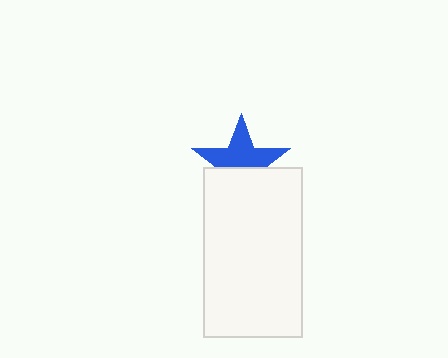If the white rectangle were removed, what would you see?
You would see the complete blue star.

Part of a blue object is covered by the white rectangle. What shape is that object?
It is a star.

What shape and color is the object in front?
The object in front is a white rectangle.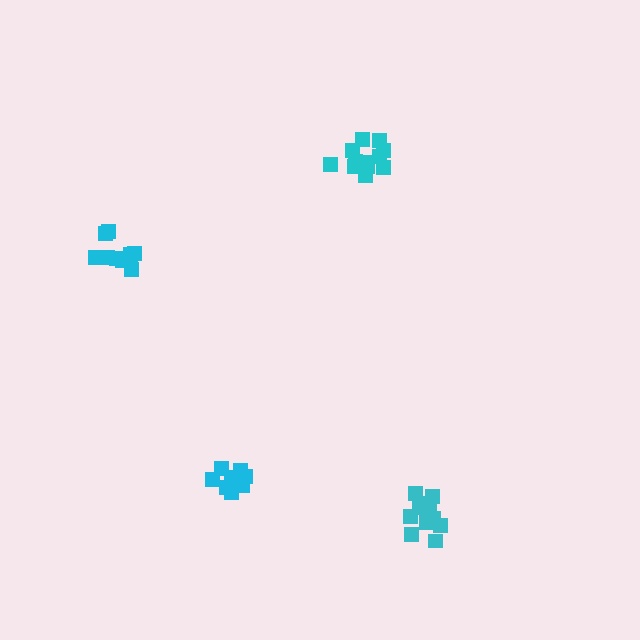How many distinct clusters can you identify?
There are 4 distinct clusters.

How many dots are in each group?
Group 1: 13 dots, Group 2: 10 dots, Group 3: 9 dots, Group 4: 13 dots (45 total).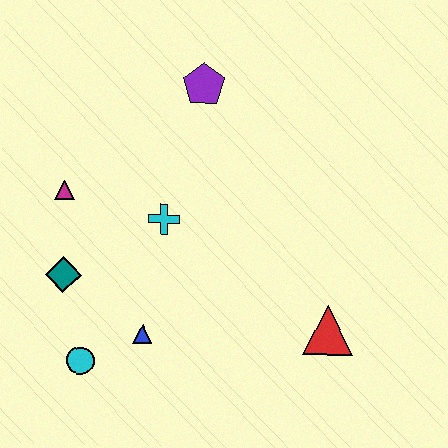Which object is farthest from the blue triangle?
The purple pentagon is farthest from the blue triangle.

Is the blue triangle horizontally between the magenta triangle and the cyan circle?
No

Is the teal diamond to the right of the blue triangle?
No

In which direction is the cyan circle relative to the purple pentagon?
The cyan circle is below the purple pentagon.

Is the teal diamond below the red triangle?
No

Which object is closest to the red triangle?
The blue triangle is closest to the red triangle.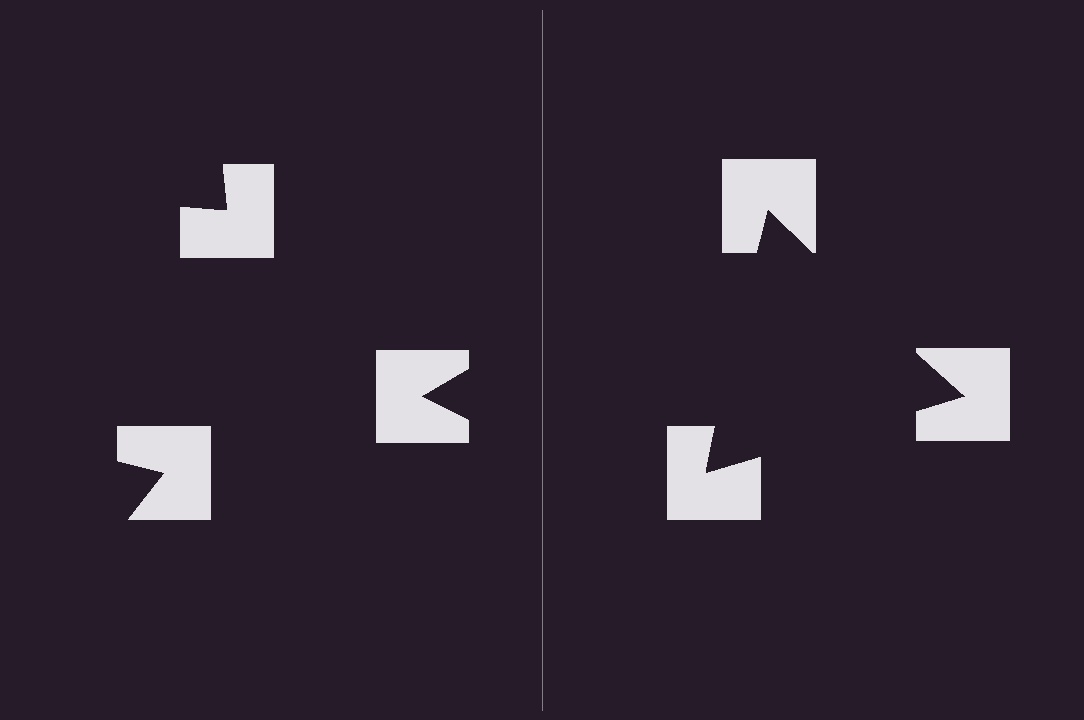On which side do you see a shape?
An illusory triangle appears on the right side. On the left side the wedge cuts are rotated, so no coherent shape forms.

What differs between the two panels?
The notched squares are positioned identically on both sides; only the wedge orientations differ. On the right they align to a triangle; on the left they are misaligned.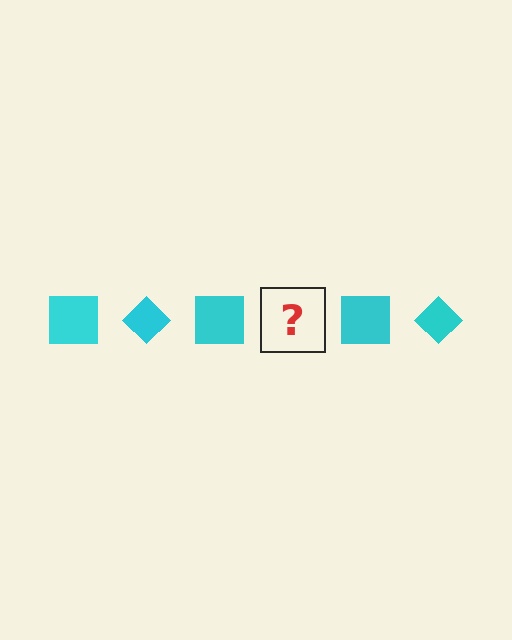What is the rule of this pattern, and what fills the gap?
The rule is that the pattern cycles through square, diamond shapes in cyan. The gap should be filled with a cyan diamond.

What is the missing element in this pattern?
The missing element is a cyan diamond.